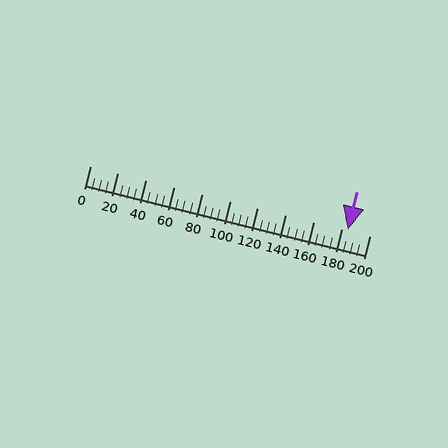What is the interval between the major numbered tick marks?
The major tick marks are spaced 20 units apart.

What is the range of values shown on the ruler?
The ruler shows values from 0 to 200.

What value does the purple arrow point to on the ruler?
The purple arrow points to approximately 184.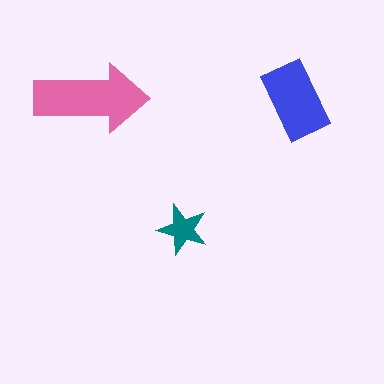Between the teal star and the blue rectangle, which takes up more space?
The blue rectangle.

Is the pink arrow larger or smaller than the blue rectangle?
Larger.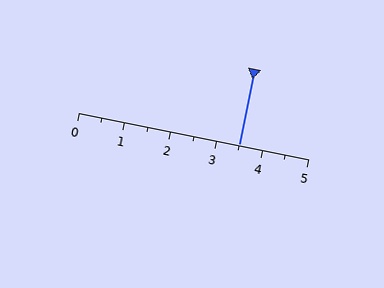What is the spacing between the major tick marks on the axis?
The major ticks are spaced 1 apart.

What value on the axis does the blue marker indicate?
The marker indicates approximately 3.5.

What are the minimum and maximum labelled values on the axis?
The axis runs from 0 to 5.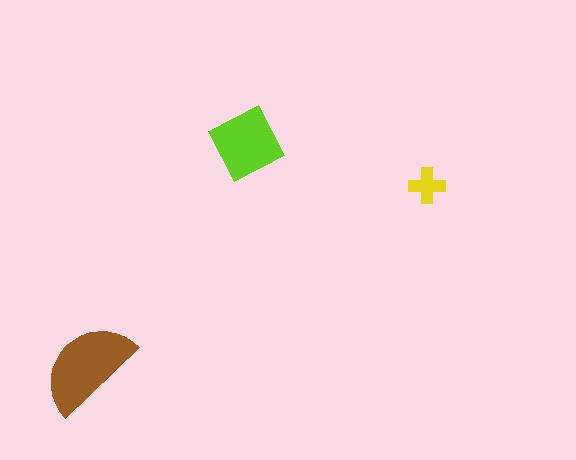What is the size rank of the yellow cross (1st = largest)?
3rd.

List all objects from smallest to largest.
The yellow cross, the lime diamond, the brown semicircle.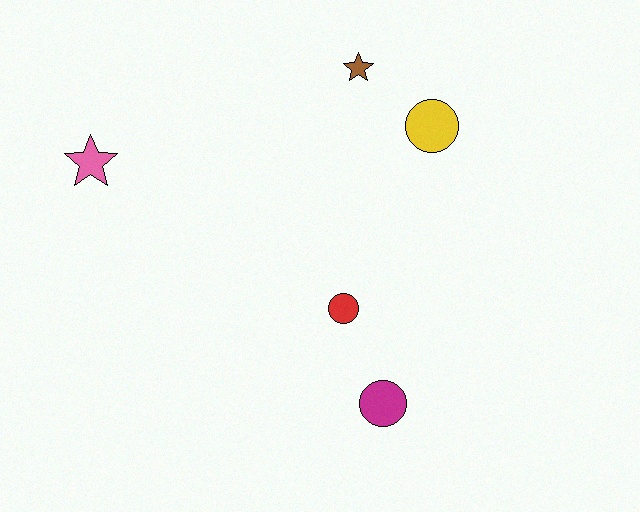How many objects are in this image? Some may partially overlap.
There are 5 objects.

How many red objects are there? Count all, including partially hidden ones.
There is 1 red object.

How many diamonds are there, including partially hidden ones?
There are no diamonds.